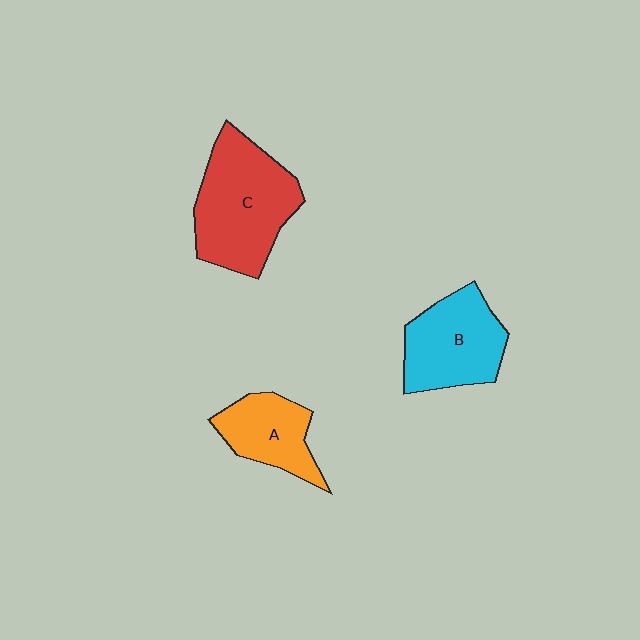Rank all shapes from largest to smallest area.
From largest to smallest: C (red), B (cyan), A (orange).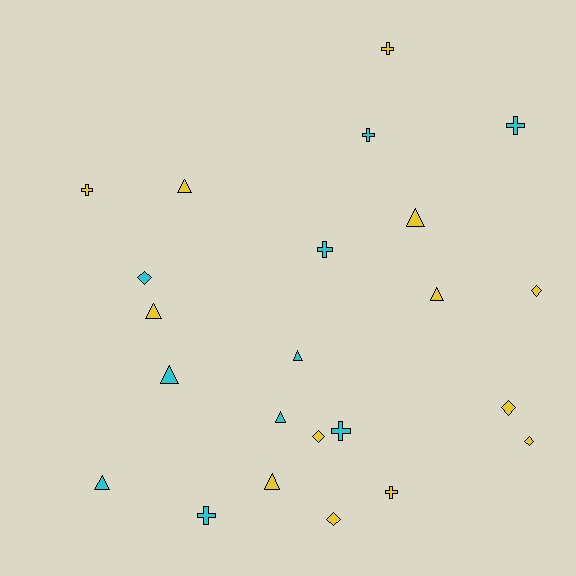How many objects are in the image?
There are 23 objects.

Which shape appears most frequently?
Triangle, with 9 objects.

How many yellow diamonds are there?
There are 5 yellow diamonds.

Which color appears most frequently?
Yellow, with 13 objects.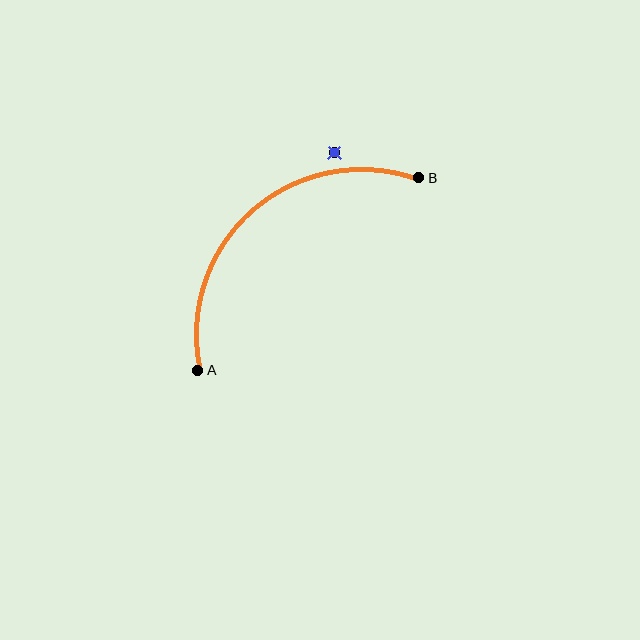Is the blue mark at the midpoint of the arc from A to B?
No — the blue mark does not lie on the arc at all. It sits slightly outside the curve.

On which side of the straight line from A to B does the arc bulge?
The arc bulges above and to the left of the straight line connecting A and B.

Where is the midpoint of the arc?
The arc midpoint is the point on the curve farthest from the straight line joining A and B. It sits above and to the left of that line.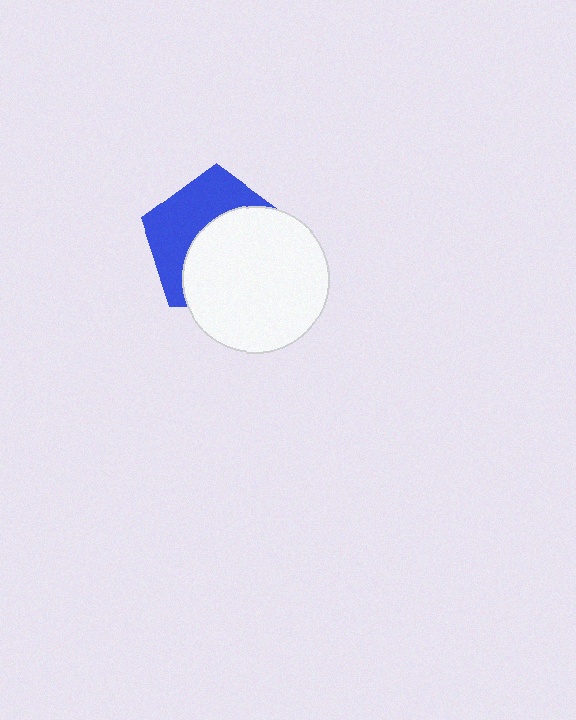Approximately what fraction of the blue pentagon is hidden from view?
Roughly 57% of the blue pentagon is hidden behind the white circle.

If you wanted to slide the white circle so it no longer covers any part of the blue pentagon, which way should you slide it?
Slide it toward the lower-right — that is the most direct way to separate the two shapes.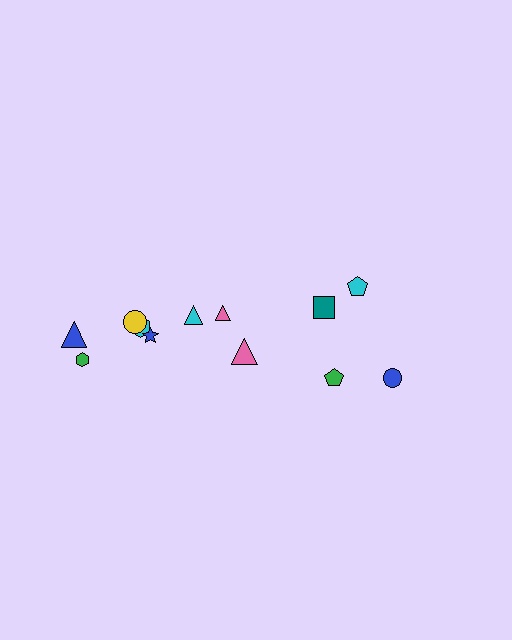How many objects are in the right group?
There are 4 objects.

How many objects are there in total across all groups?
There are 12 objects.